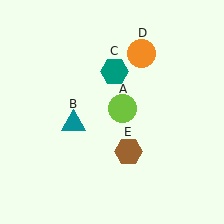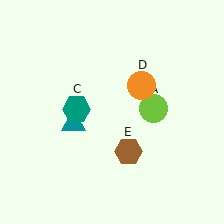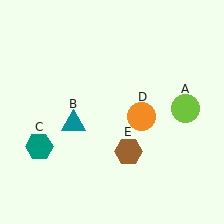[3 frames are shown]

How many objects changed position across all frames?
3 objects changed position: lime circle (object A), teal hexagon (object C), orange circle (object D).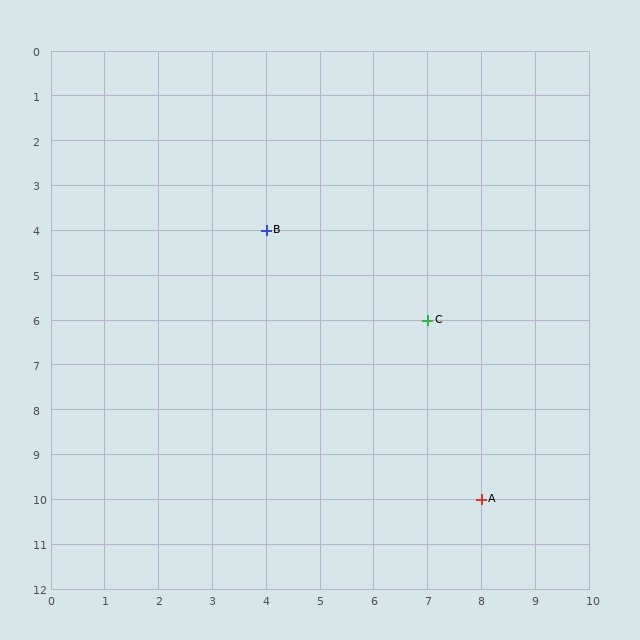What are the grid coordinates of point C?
Point C is at grid coordinates (7, 6).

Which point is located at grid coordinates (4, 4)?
Point B is at (4, 4).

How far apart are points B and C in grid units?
Points B and C are 3 columns and 2 rows apart (about 3.6 grid units diagonally).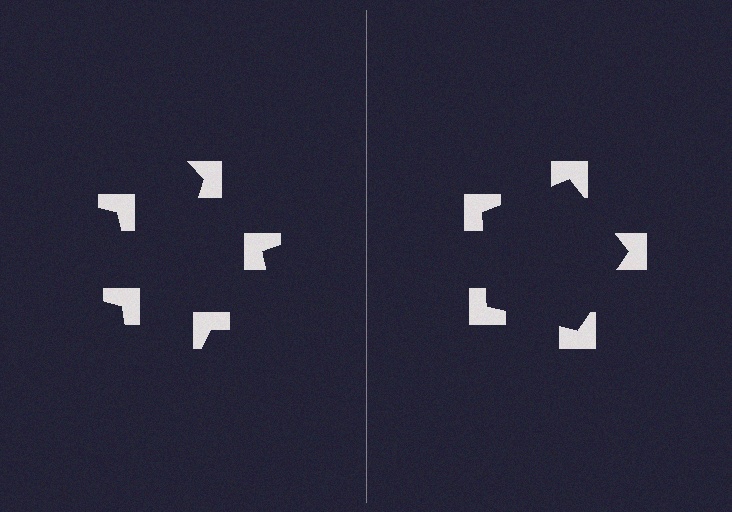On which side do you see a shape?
An illusory pentagon appears on the right side. On the left side the wedge cuts are rotated, so no coherent shape forms.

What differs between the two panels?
The notched squares are positioned identically on both sides; only the wedge orientations differ. On the right they align to a pentagon; on the left they are misaligned.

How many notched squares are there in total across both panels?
10 — 5 on each side.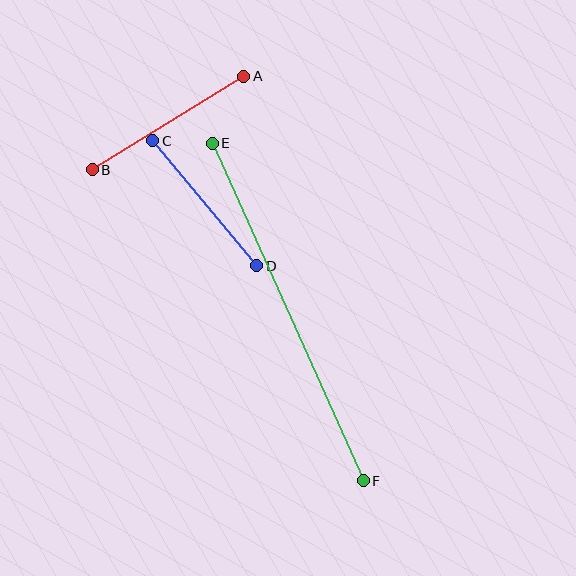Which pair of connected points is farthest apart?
Points E and F are farthest apart.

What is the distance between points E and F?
The distance is approximately 370 pixels.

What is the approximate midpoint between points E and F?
The midpoint is at approximately (288, 312) pixels.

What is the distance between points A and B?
The distance is approximately 178 pixels.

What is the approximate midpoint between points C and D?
The midpoint is at approximately (205, 203) pixels.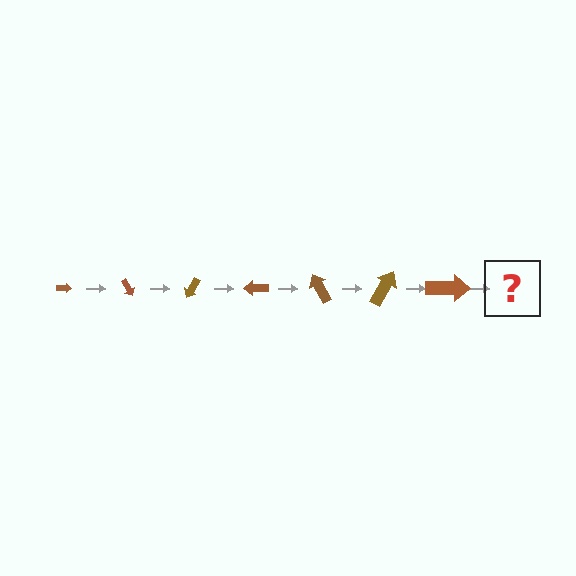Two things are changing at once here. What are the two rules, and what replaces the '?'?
The two rules are that the arrow grows larger each step and it rotates 60 degrees each step. The '?' should be an arrow, larger than the previous one and rotated 420 degrees from the start.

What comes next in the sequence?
The next element should be an arrow, larger than the previous one and rotated 420 degrees from the start.